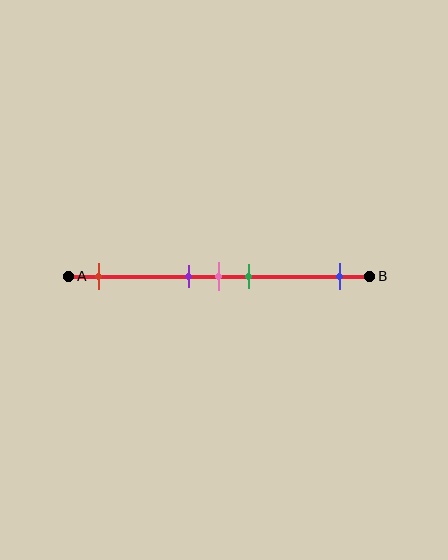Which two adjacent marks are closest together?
The purple and pink marks are the closest adjacent pair.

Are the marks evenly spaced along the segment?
No, the marks are not evenly spaced.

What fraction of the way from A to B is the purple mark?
The purple mark is approximately 40% (0.4) of the way from A to B.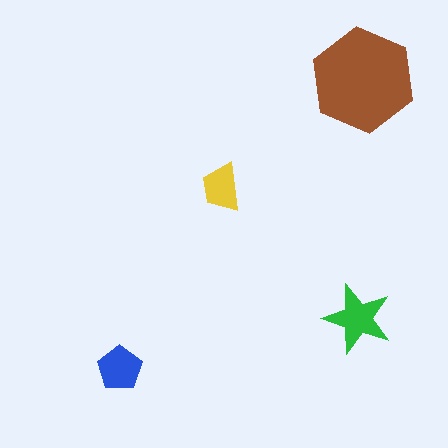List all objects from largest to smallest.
The brown hexagon, the green star, the blue pentagon, the yellow trapezoid.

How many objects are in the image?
There are 4 objects in the image.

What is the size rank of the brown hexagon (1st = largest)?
1st.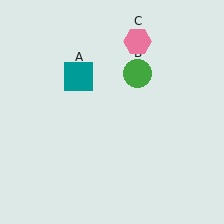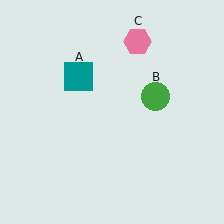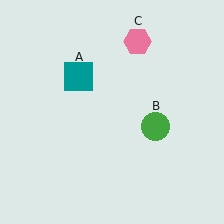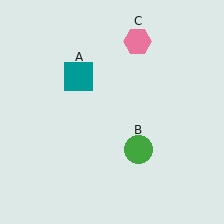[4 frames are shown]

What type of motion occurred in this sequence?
The green circle (object B) rotated clockwise around the center of the scene.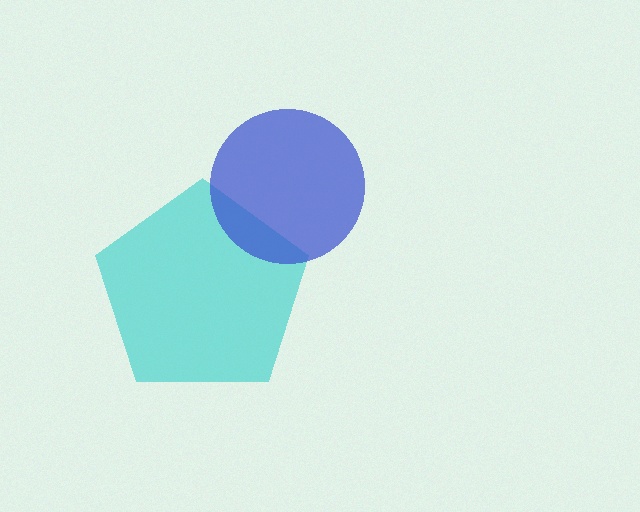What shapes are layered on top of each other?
The layered shapes are: a cyan pentagon, a blue circle.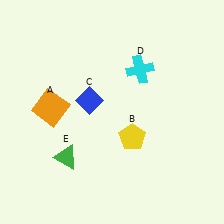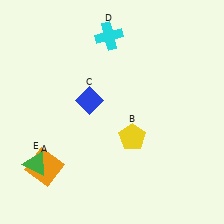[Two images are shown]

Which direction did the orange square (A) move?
The orange square (A) moved down.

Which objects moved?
The objects that moved are: the orange square (A), the cyan cross (D), the green triangle (E).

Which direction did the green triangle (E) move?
The green triangle (E) moved left.